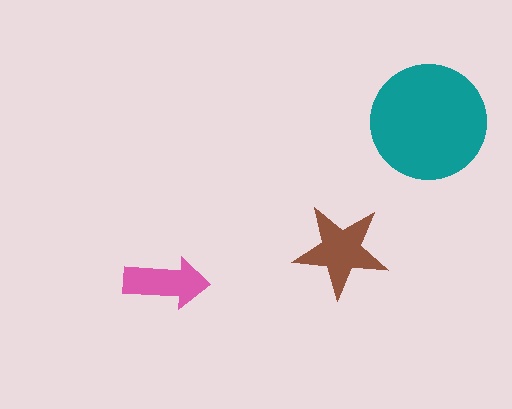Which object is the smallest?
The pink arrow.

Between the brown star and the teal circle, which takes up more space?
The teal circle.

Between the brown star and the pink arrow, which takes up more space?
The brown star.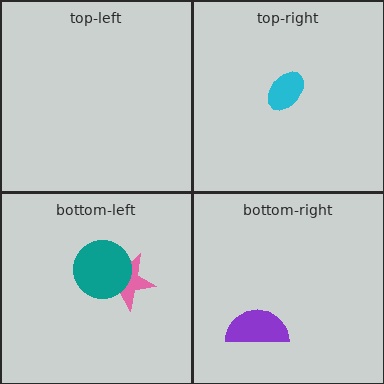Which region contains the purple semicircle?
The bottom-right region.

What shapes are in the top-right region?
The cyan ellipse.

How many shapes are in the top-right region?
1.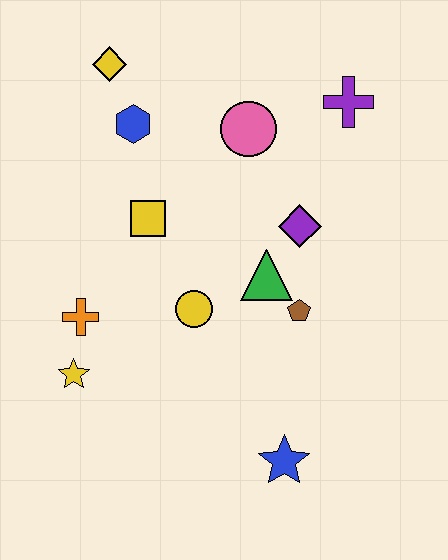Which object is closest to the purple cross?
The pink circle is closest to the purple cross.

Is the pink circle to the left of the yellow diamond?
No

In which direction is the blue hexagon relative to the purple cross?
The blue hexagon is to the left of the purple cross.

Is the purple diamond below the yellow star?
No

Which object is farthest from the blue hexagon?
The blue star is farthest from the blue hexagon.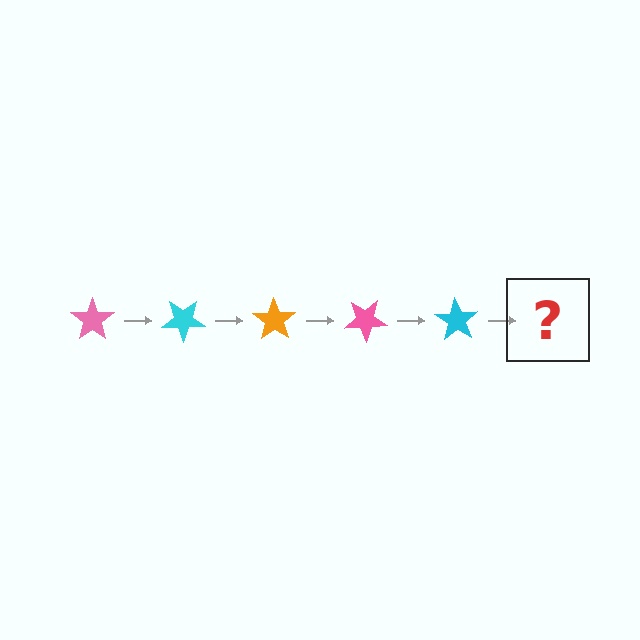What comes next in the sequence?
The next element should be an orange star, rotated 175 degrees from the start.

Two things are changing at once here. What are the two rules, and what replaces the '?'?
The two rules are that it rotates 35 degrees each step and the color cycles through pink, cyan, and orange. The '?' should be an orange star, rotated 175 degrees from the start.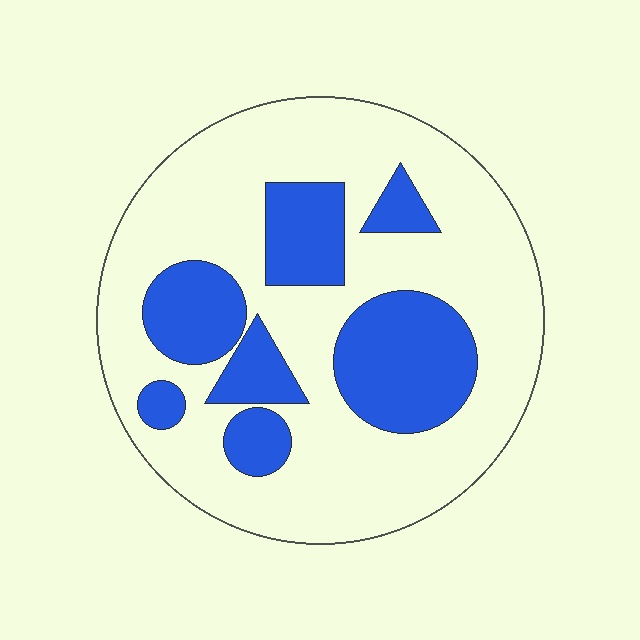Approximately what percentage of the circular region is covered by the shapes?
Approximately 30%.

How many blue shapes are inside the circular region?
7.